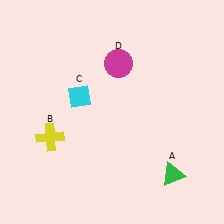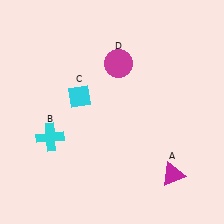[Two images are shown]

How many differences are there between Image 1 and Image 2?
There are 2 differences between the two images.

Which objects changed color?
A changed from green to magenta. B changed from yellow to cyan.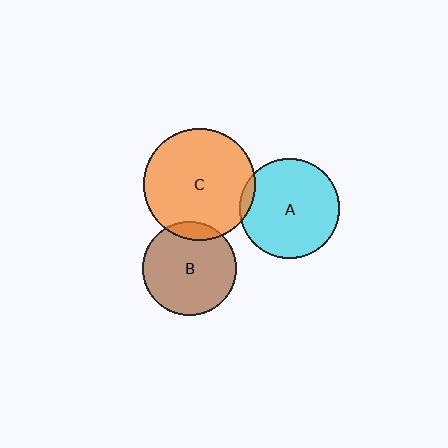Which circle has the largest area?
Circle C (orange).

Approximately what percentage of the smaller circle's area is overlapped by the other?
Approximately 10%.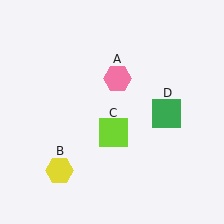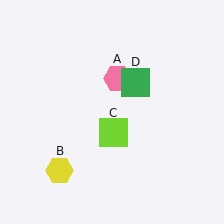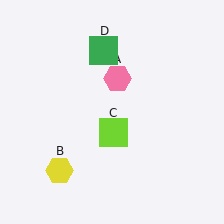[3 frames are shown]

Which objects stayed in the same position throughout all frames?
Pink hexagon (object A) and yellow hexagon (object B) and lime square (object C) remained stationary.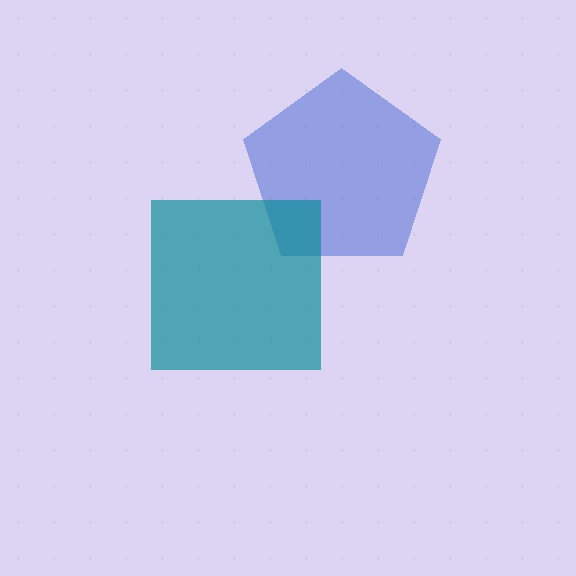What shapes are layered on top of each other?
The layered shapes are: a blue pentagon, a teal square.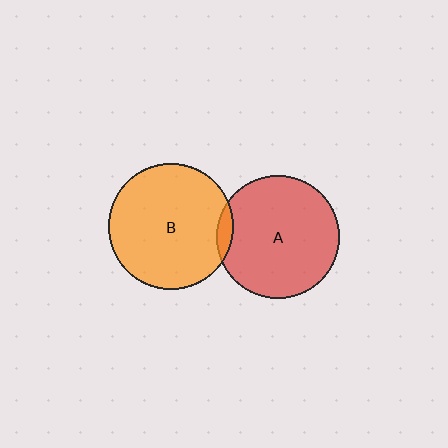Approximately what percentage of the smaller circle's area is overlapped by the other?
Approximately 5%.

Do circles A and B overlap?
Yes.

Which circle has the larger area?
Circle B (orange).